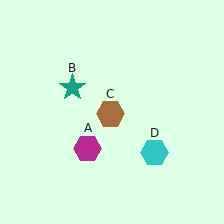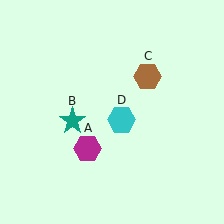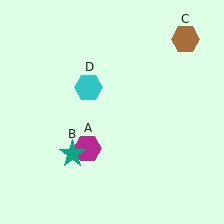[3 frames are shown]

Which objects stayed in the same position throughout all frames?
Magenta hexagon (object A) remained stationary.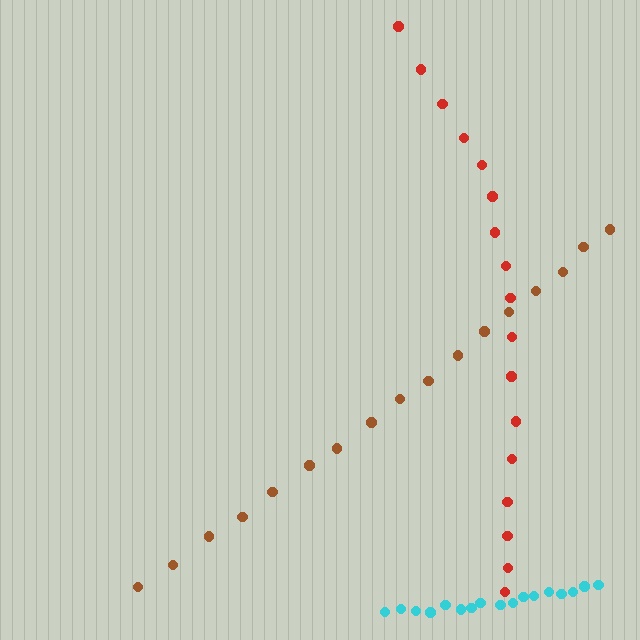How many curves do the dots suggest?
There are 3 distinct paths.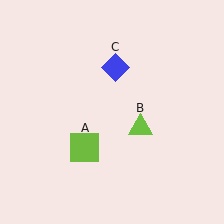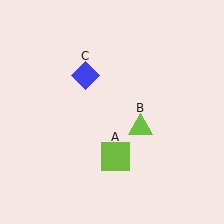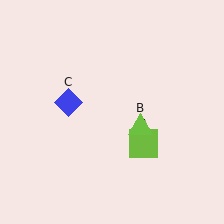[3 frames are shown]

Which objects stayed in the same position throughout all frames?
Lime triangle (object B) remained stationary.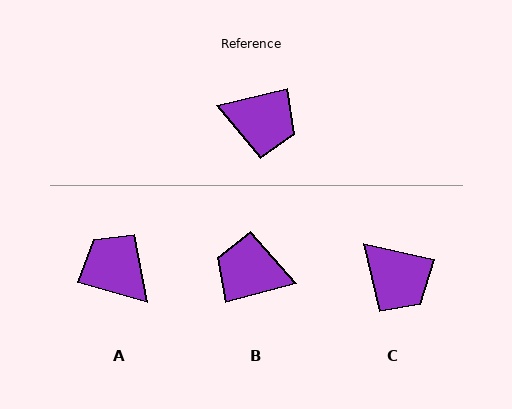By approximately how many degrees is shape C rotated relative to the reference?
Approximately 26 degrees clockwise.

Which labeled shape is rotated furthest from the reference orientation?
B, about 178 degrees away.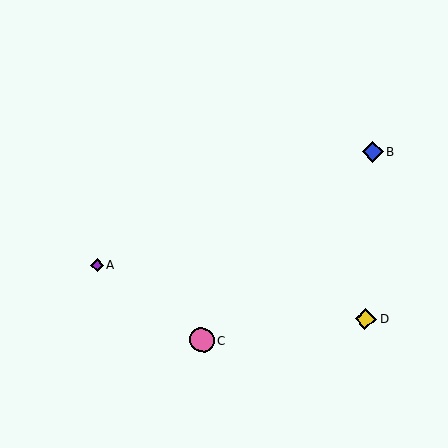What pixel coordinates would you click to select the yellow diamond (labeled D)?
Click at (365, 319) to select the yellow diamond D.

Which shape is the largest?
The pink circle (labeled C) is the largest.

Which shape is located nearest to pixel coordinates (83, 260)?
The purple diamond (labeled A) at (97, 265) is nearest to that location.